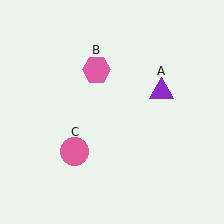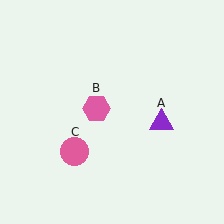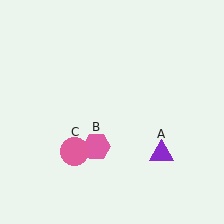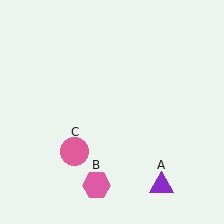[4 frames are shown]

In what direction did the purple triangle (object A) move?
The purple triangle (object A) moved down.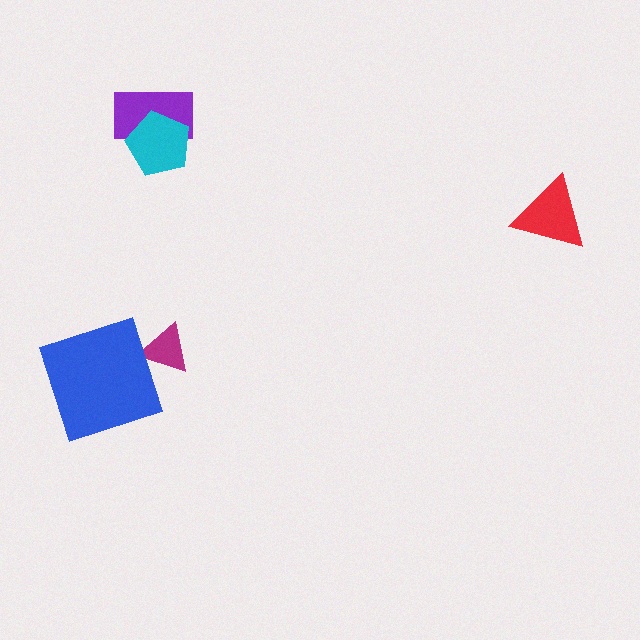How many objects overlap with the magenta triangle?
0 objects overlap with the magenta triangle.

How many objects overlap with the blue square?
0 objects overlap with the blue square.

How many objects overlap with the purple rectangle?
1 object overlaps with the purple rectangle.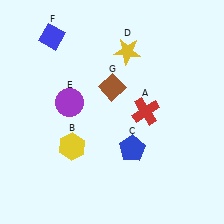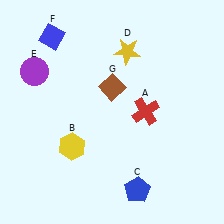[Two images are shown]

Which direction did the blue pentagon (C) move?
The blue pentagon (C) moved down.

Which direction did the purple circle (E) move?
The purple circle (E) moved left.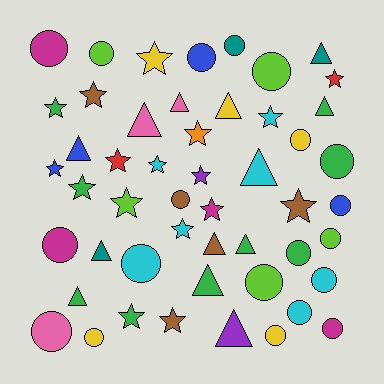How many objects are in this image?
There are 50 objects.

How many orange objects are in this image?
There is 1 orange object.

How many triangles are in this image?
There are 13 triangles.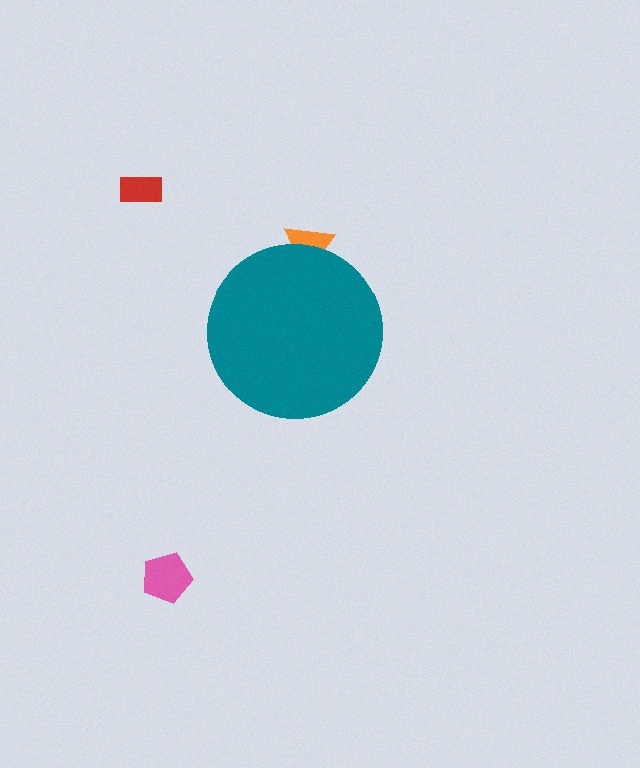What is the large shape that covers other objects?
A teal circle.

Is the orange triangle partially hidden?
Yes, the orange triangle is partially hidden behind the teal circle.